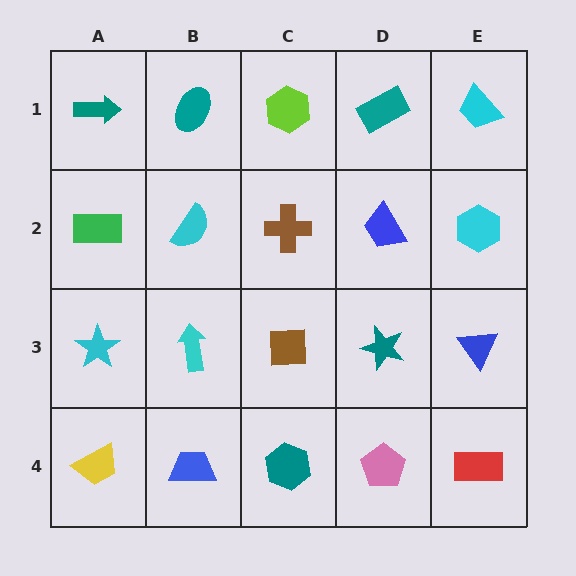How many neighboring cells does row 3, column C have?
4.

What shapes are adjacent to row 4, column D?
A teal star (row 3, column D), a teal hexagon (row 4, column C), a red rectangle (row 4, column E).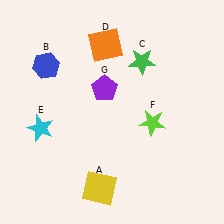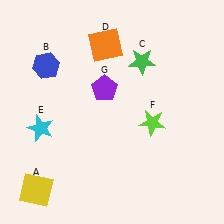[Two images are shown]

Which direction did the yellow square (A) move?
The yellow square (A) moved left.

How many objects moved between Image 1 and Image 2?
1 object moved between the two images.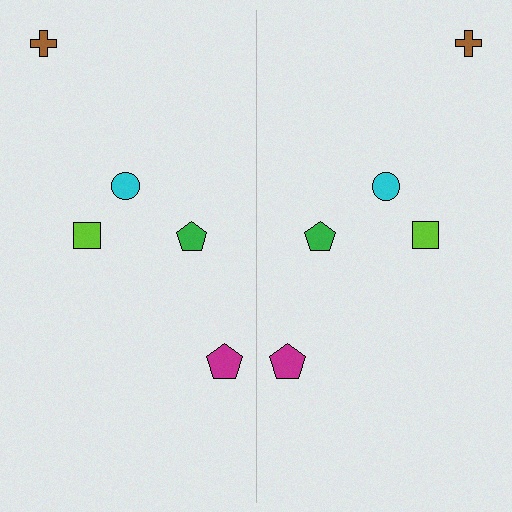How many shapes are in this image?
There are 10 shapes in this image.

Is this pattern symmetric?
Yes, this pattern has bilateral (reflection) symmetry.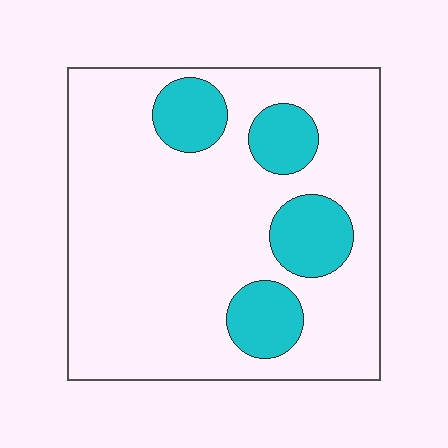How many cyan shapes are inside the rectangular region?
4.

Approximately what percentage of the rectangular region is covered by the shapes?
Approximately 20%.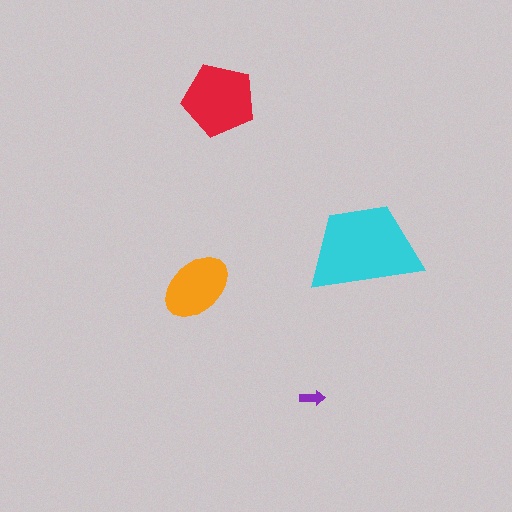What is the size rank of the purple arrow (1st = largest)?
4th.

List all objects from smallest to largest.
The purple arrow, the orange ellipse, the red pentagon, the cyan trapezoid.